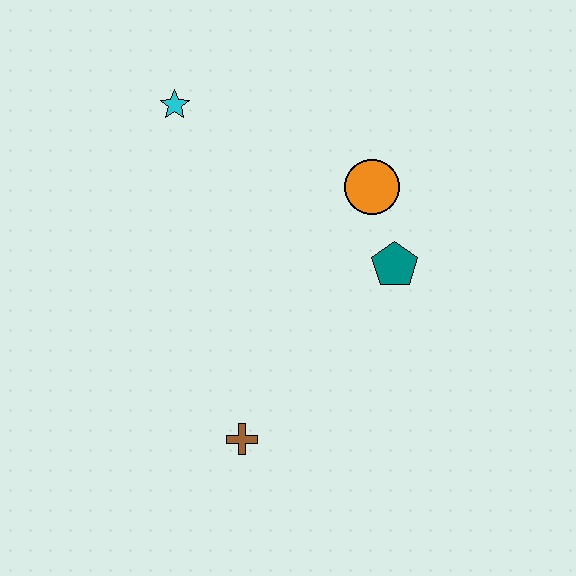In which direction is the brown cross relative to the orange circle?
The brown cross is below the orange circle.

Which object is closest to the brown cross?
The teal pentagon is closest to the brown cross.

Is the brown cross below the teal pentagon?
Yes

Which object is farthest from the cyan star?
The brown cross is farthest from the cyan star.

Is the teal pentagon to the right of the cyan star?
Yes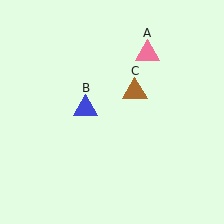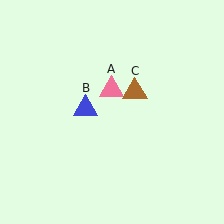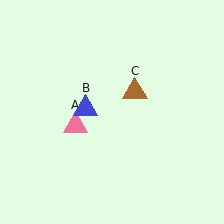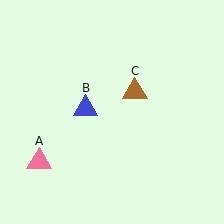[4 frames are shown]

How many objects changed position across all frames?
1 object changed position: pink triangle (object A).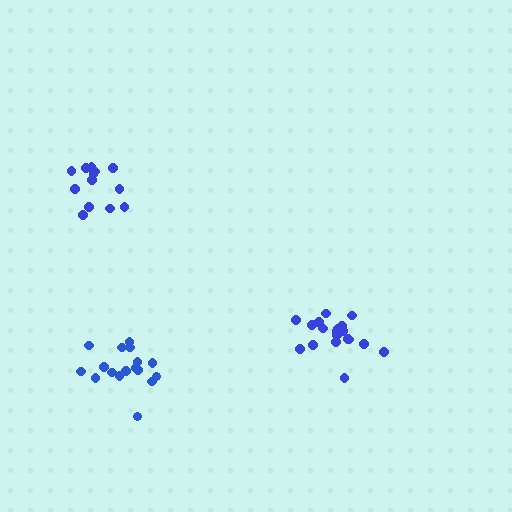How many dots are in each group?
Group 1: 19 dots, Group 2: 17 dots, Group 3: 14 dots (50 total).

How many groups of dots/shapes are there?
There are 3 groups.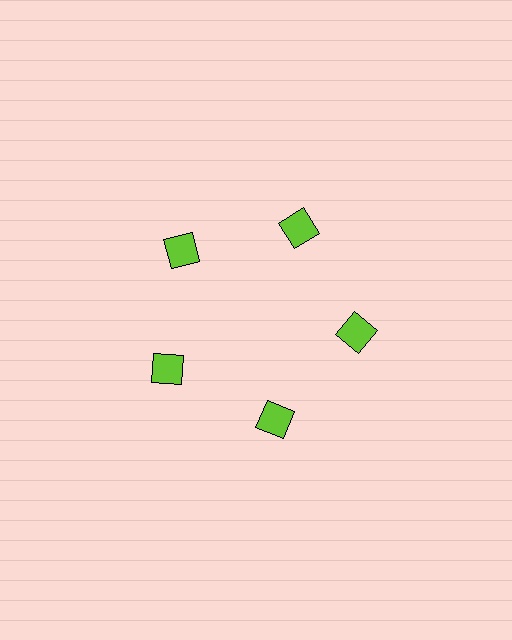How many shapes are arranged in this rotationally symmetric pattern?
There are 5 shapes, arranged in 5 groups of 1.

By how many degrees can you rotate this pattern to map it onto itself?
The pattern maps onto itself every 72 degrees of rotation.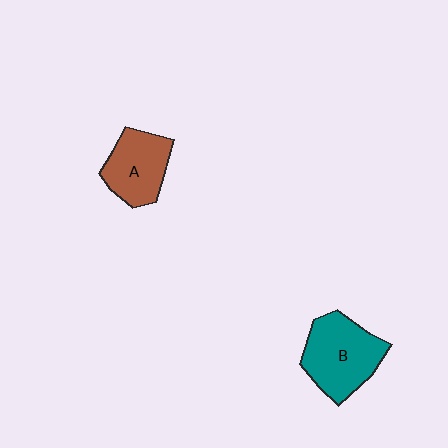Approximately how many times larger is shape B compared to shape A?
Approximately 1.3 times.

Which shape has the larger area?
Shape B (teal).